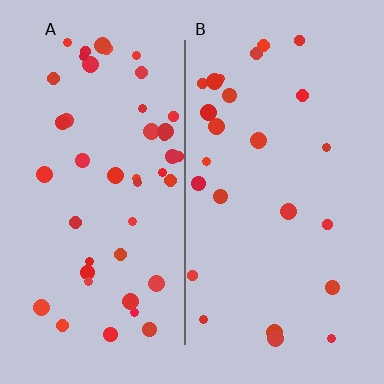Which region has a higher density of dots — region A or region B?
A (the left).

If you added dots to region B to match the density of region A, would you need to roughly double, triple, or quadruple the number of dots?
Approximately double.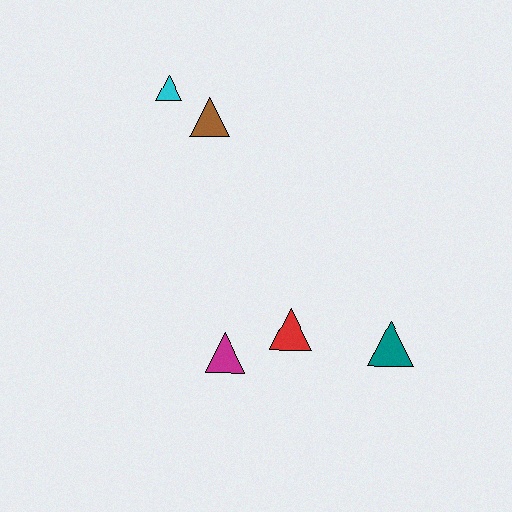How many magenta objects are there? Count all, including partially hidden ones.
There is 1 magenta object.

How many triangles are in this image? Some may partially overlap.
There are 5 triangles.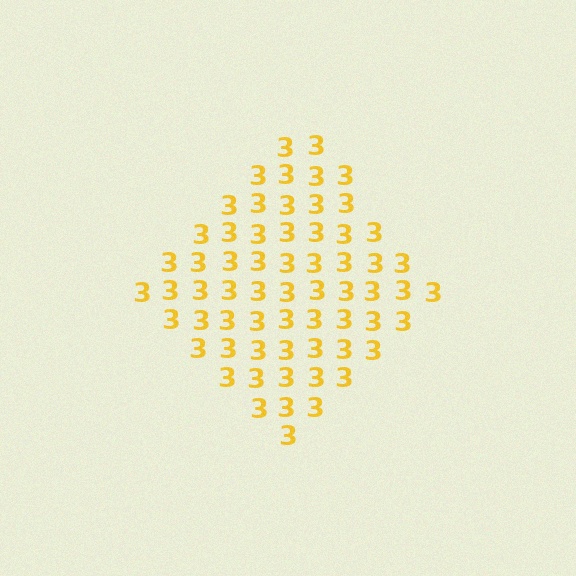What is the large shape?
The large shape is a diamond.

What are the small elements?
The small elements are digit 3's.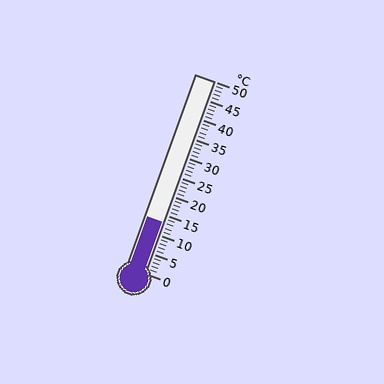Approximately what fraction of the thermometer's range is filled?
The thermometer is filled to approximately 25% of its range.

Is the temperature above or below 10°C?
The temperature is above 10°C.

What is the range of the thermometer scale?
The thermometer scale ranges from 0°C to 50°C.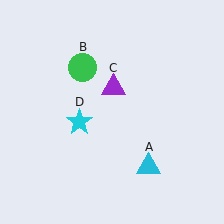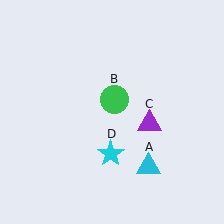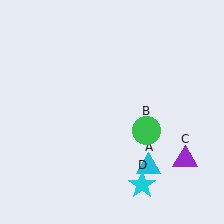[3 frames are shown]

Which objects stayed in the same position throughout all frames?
Cyan triangle (object A) remained stationary.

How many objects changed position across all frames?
3 objects changed position: green circle (object B), purple triangle (object C), cyan star (object D).